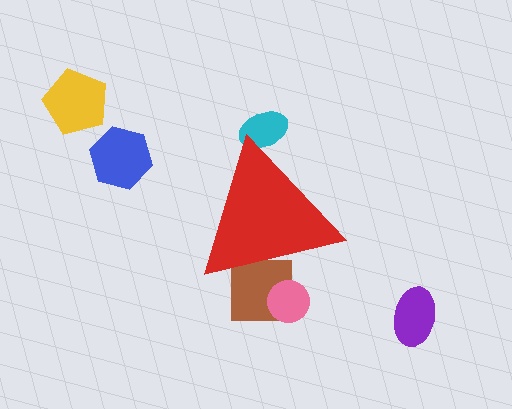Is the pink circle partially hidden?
Yes, the pink circle is partially hidden behind the red triangle.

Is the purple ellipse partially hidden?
No, the purple ellipse is fully visible.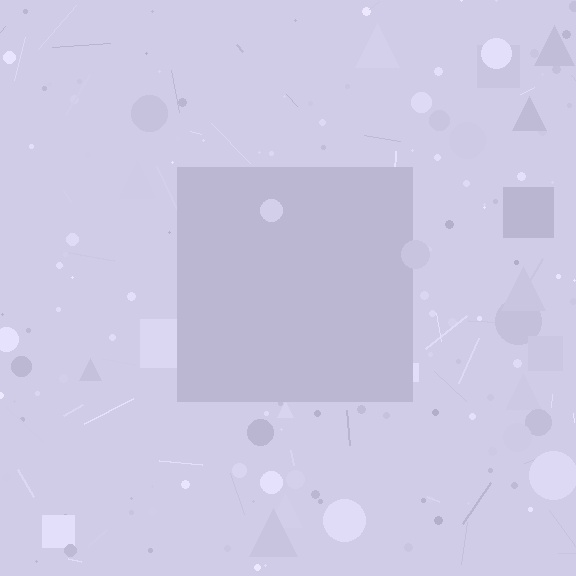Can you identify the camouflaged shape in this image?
The camouflaged shape is a square.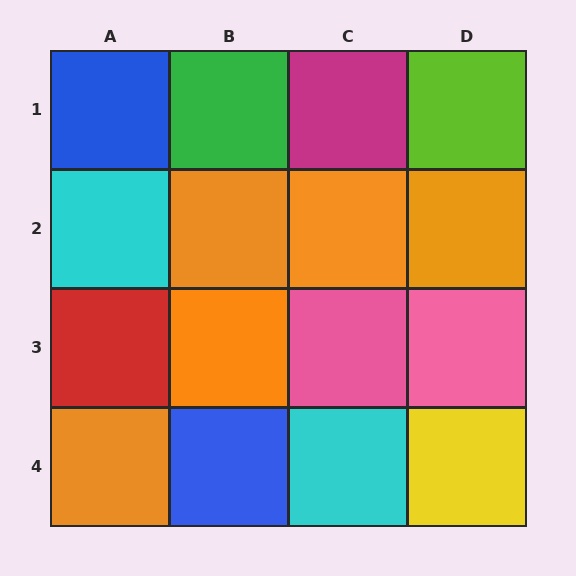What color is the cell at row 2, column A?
Cyan.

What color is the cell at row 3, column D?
Pink.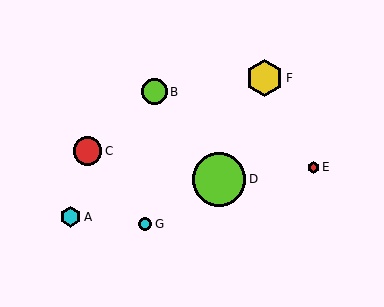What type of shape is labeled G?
Shape G is a cyan circle.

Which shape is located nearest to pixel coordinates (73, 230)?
The cyan hexagon (labeled A) at (70, 217) is nearest to that location.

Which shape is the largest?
The lime circle (labeled D) is the largest.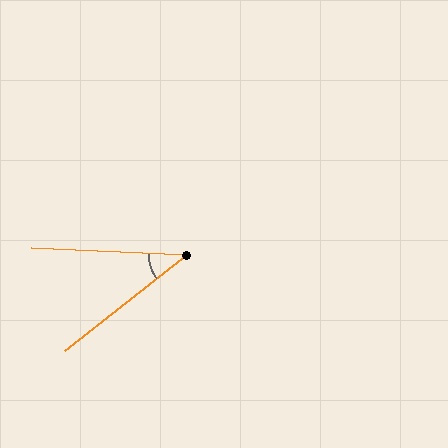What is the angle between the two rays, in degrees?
Approximately 41 degrees.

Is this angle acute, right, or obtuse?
It is acute.